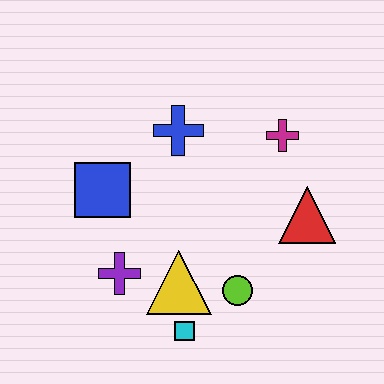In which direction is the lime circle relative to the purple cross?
The lime circle is to the right of the purple cross.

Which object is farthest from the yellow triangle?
The magenta cross is farthest from the yellow triangle.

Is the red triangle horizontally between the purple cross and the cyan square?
No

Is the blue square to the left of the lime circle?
Yes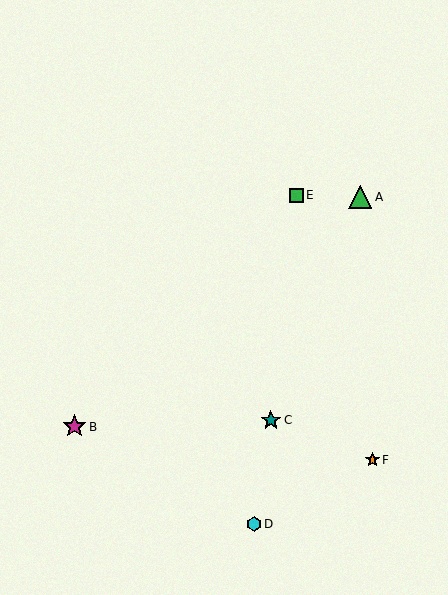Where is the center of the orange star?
The center of the orange star is at (372, 460).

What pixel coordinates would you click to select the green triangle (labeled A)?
Click at (360, 197) to select the green triangle A.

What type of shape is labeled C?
Shape C is a teal star.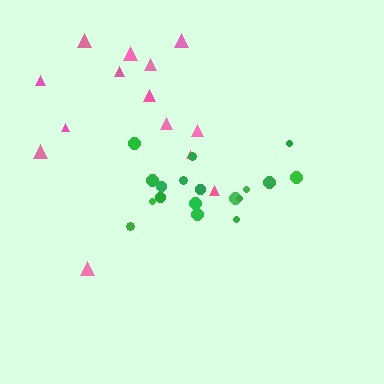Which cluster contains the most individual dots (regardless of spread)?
Green (18).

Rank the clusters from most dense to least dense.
green, pink.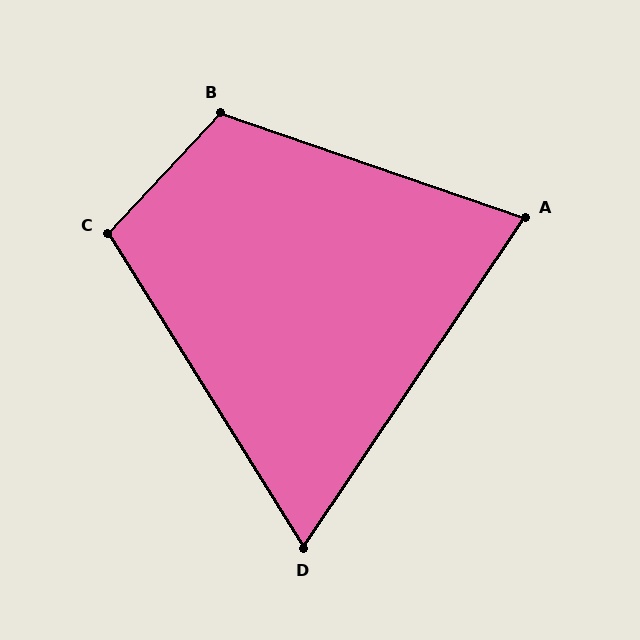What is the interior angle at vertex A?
Approximately 75 degrees (acute).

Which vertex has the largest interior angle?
B, at approximately 114 degrees.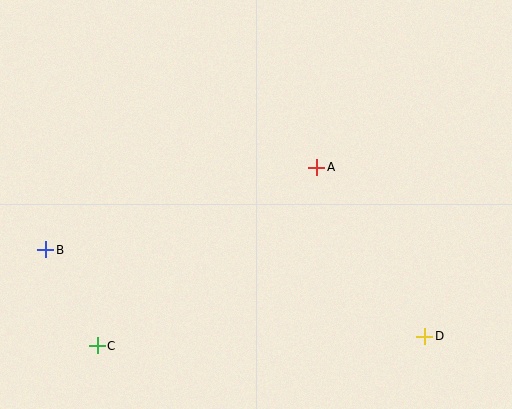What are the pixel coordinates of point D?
Point D is at (425, 336).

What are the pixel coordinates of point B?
Point B is at (46, 250).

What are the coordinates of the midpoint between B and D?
The midpoint between B and D is at (235, 293).